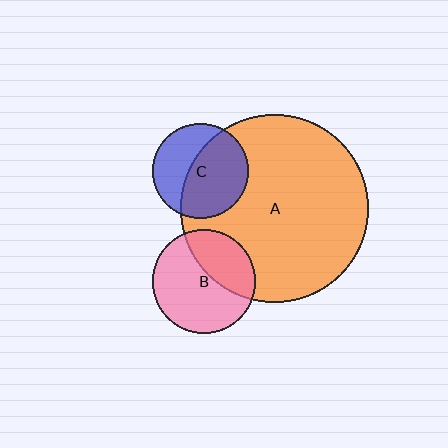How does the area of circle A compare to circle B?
Approximately 3.3 times.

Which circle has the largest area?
Circle A (orange).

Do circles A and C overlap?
Yes.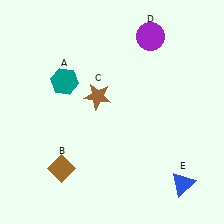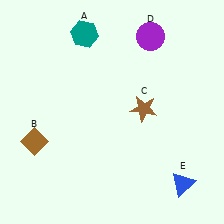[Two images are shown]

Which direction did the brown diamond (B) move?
The brown diamond (B) moved left.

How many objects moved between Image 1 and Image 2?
3 objects moved between the two images.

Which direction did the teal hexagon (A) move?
The teal hexagon (A) moved up.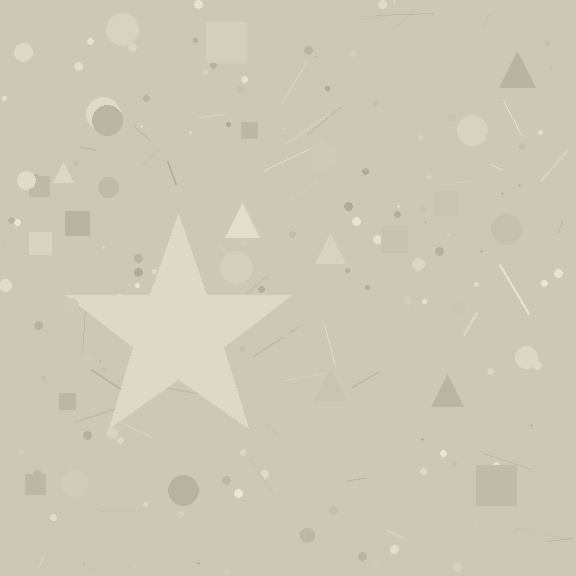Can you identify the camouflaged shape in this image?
The camouflaged shape is a star.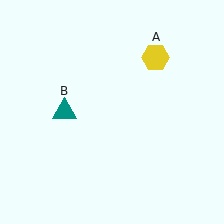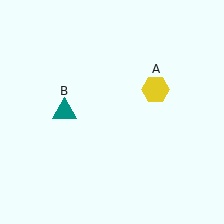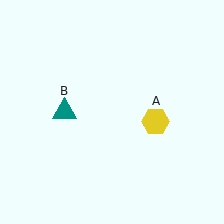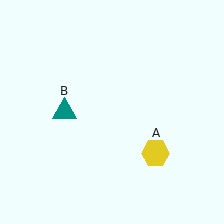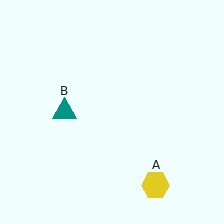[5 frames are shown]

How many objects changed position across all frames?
1 object changed position: yellow hexagon (object A).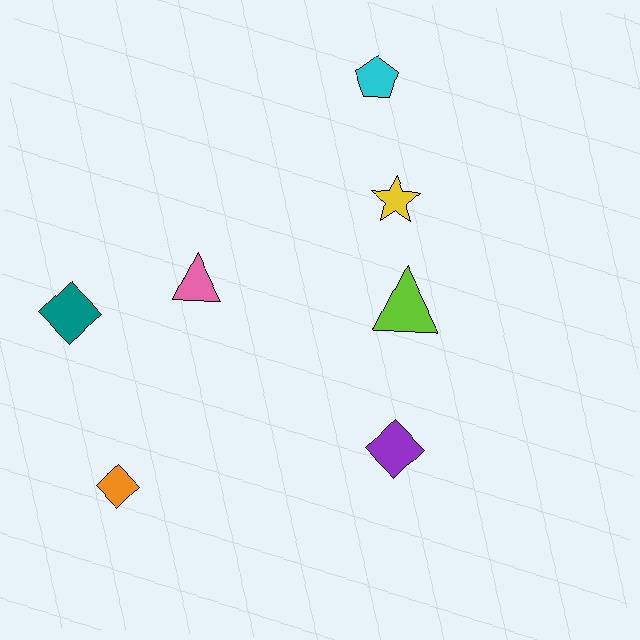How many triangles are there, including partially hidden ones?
There are 2 triangles.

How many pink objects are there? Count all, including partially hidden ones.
There is 1 pink object.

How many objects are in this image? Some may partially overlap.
There are 7 objects.